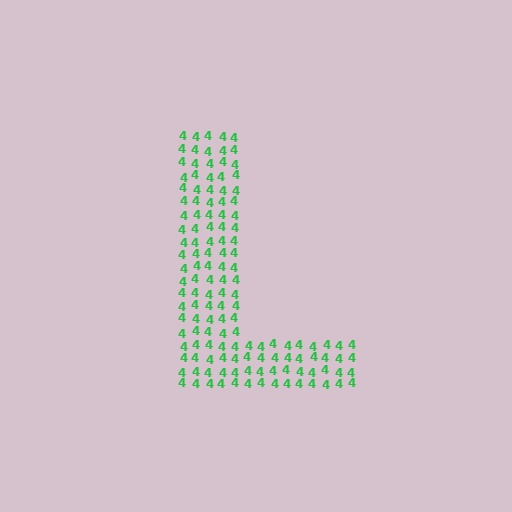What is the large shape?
The large shape is the letter L.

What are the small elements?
The small elements are digit 4's.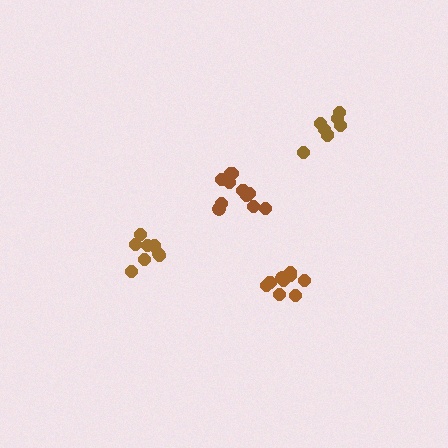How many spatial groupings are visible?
There are 4 spatial groupings.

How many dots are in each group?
Group 1: 9 dots, Group 2: 8 dots, Group 3: 7 dots, Group 4: 12 dots (36 total).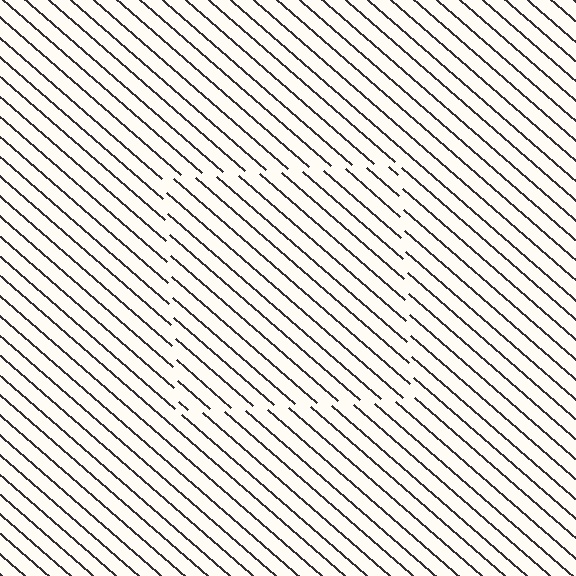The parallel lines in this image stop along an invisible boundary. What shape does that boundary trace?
An illusory square. The interior of the shape contains the same grating, shifted by half a period — the contour is defined by the phase discontinuity where line-ends from the inner and outer gratings abut.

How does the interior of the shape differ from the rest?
The interior of the shape contains the same grating, shifted by half a period — the contour is defined by the phase discontinuity where line-ends from the inner and outer gratings abut.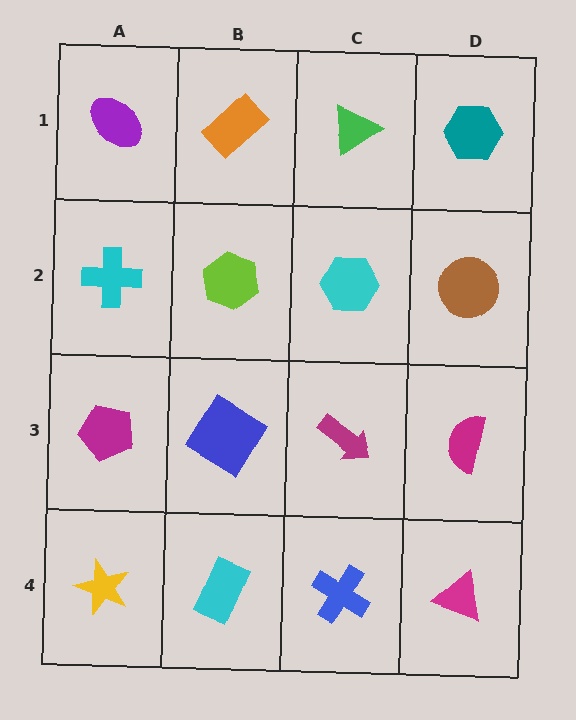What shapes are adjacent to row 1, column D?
A brown circle (row 2, column D), a green triangle (row 1, column C).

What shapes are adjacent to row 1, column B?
A lime hexagon (row 2, column B), a purple ellipse (row 1, column A), a green triangle (row 1, column C).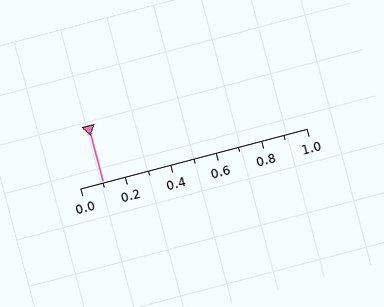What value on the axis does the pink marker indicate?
The marker indicates approximately 0.1.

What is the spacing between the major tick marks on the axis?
The major ticks are spaced 0.2 apart.